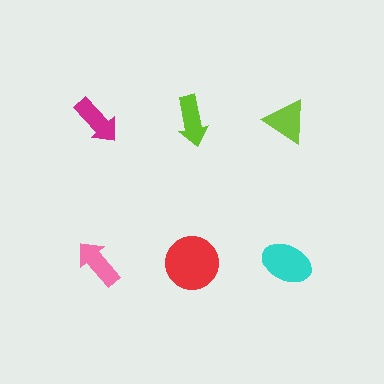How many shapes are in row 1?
3 shapes.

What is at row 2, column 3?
A cyan ellipse.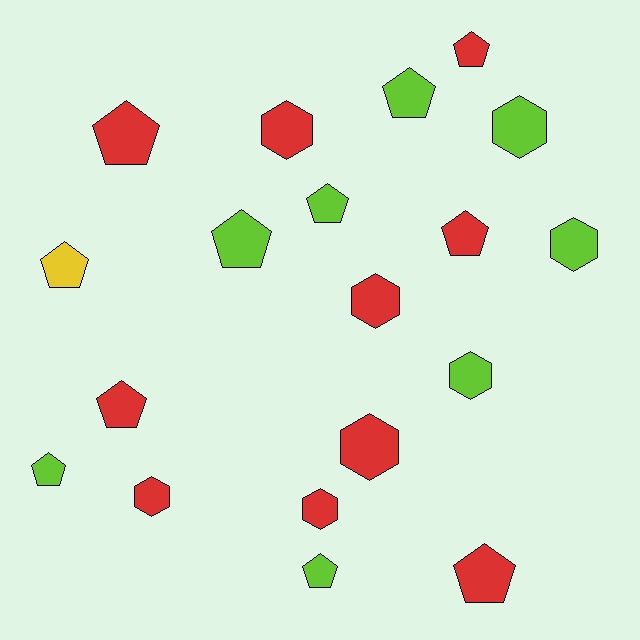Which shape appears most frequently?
Pentagon, with 11 objects.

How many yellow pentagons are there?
There is 1 yellow pentagon.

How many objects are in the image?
There are 19 objects.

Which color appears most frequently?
Red, with 10 objects.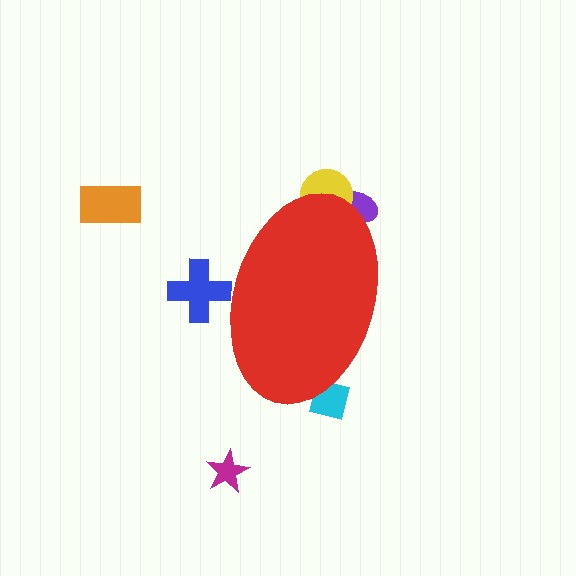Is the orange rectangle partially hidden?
No, the orange rectangle is fully visible.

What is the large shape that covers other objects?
A red ellipse.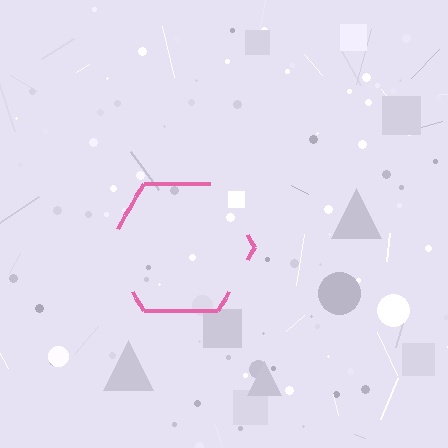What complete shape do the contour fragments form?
The contour fragments form a hexagon.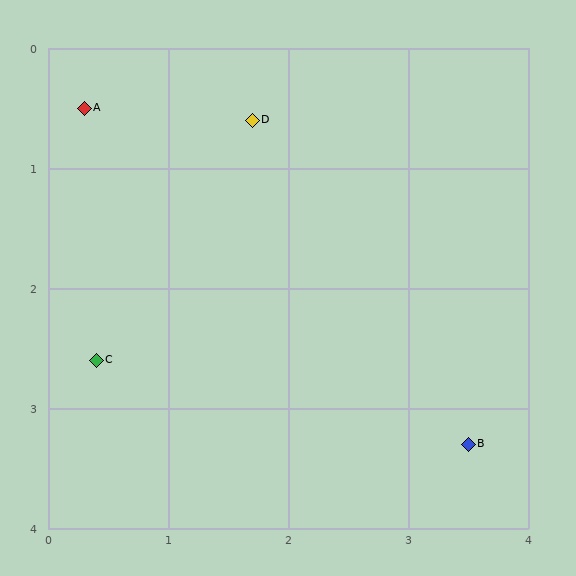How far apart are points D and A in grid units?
Points D and A are about 1.4 grid units apart.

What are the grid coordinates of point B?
Point B is at approximately (3.5, 3.3).